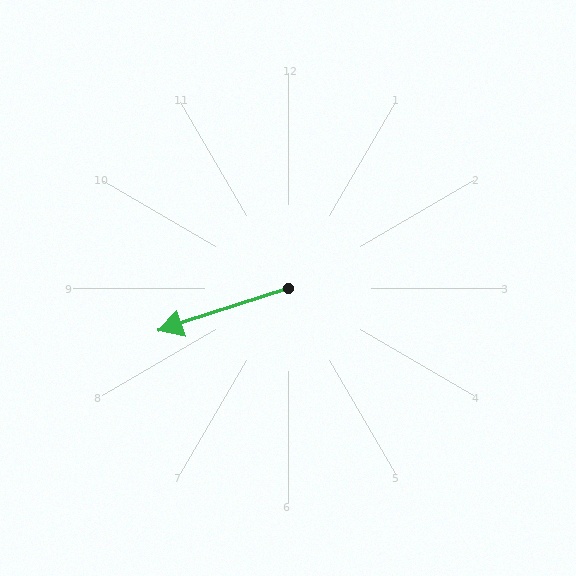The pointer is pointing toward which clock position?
Roughly 8 o'clock.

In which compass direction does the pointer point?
West.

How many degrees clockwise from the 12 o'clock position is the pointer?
Approximately 252 degrees.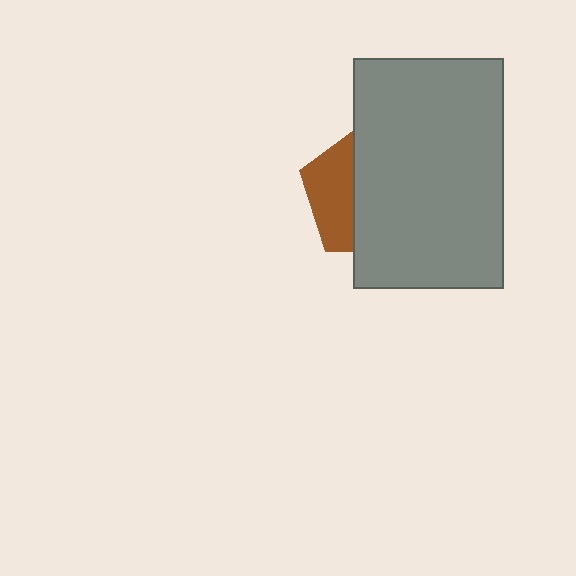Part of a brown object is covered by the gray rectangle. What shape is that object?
It is a pentagon.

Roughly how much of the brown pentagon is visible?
A small part of it is visible (roughly 35%).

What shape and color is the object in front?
The object in front is a gray rectangle.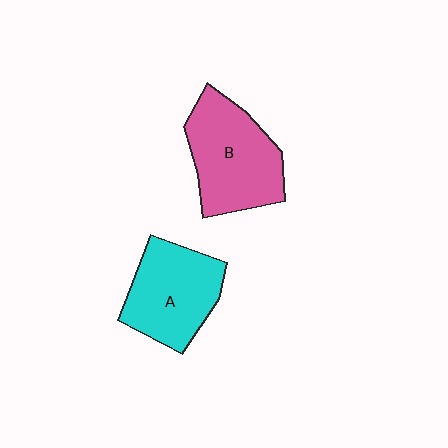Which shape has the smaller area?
Shape A (cyan).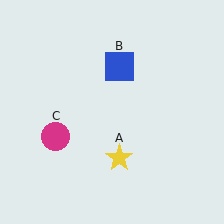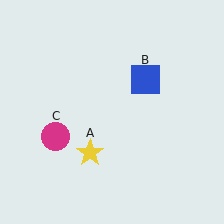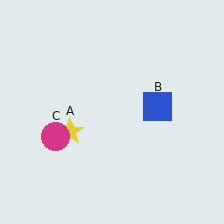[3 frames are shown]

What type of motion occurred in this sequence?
The yellow star (object A), blue square (object B) rotated clockwise around the center of the scene.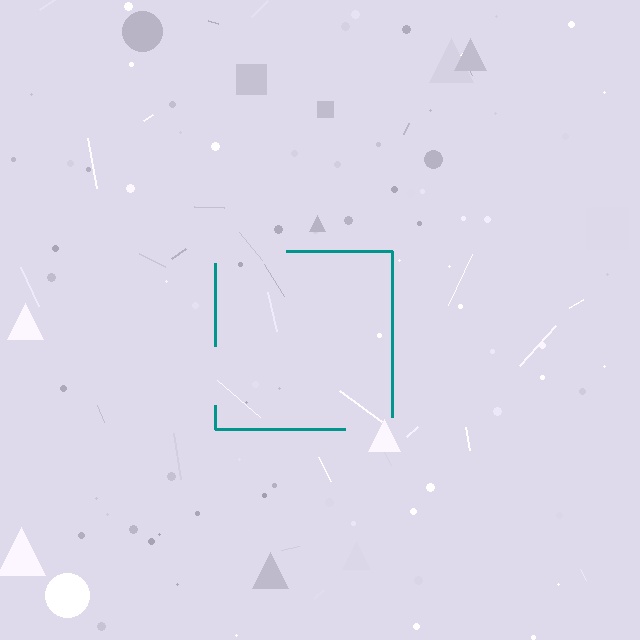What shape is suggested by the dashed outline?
The dashed outline suggests a square.